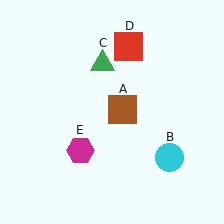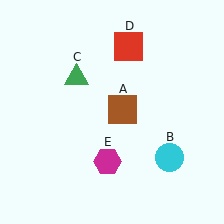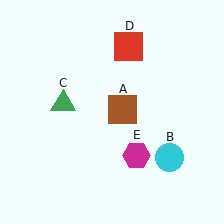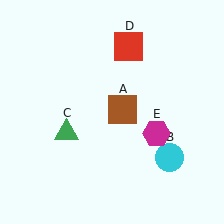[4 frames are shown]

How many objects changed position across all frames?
2 objects changed position: green triangle (object C), magenta hexagon (object E).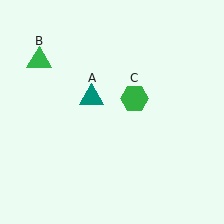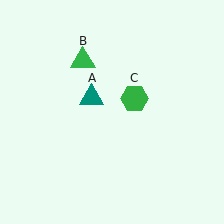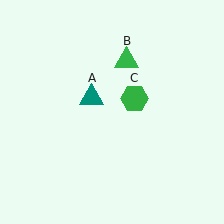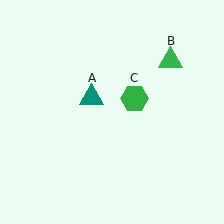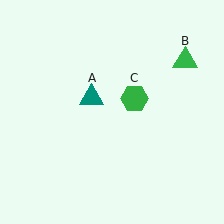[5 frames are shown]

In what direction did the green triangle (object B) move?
The green triangle (object B) moved right.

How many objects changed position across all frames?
1 object changed position: green triangle (object B).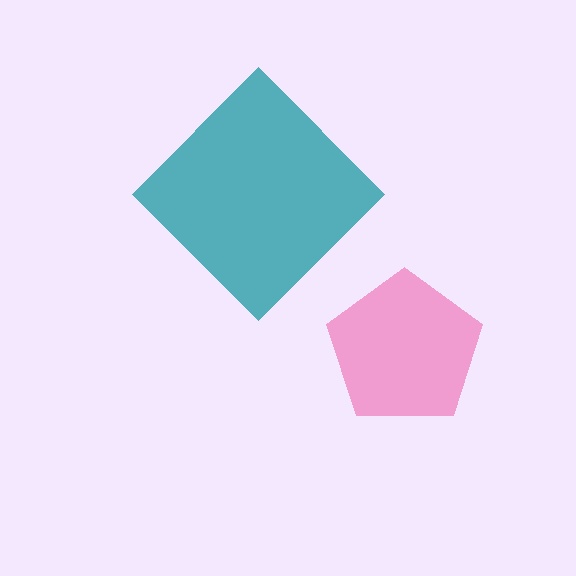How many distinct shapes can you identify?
There are 2 distinct shapes: a pink pentagon, a teal diamond.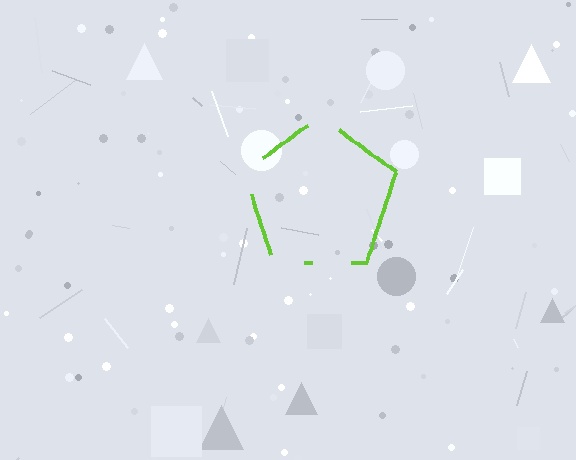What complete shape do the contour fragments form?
The contour fragments form a pentagon.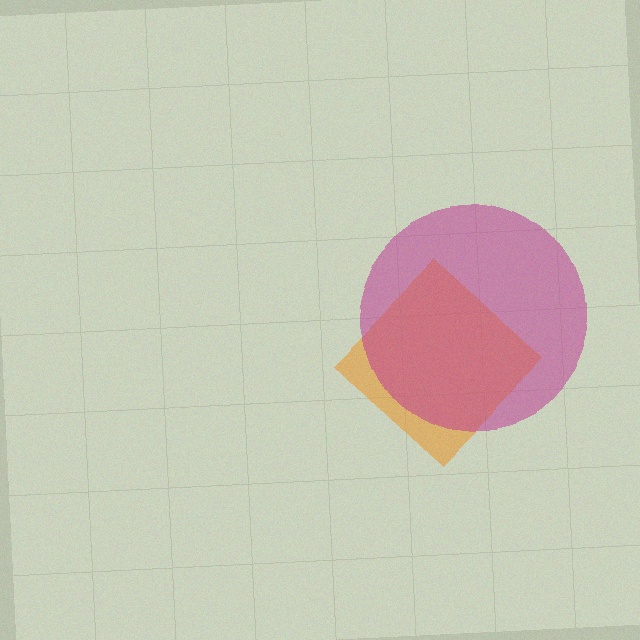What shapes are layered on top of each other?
The layered shapes are: an orange diamond, a magenta circle.